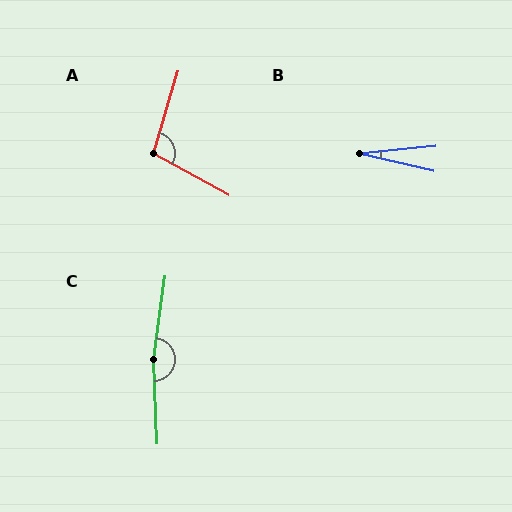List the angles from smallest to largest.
B (19°), A (102°), C (170°).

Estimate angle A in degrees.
Approximately 102 degrees.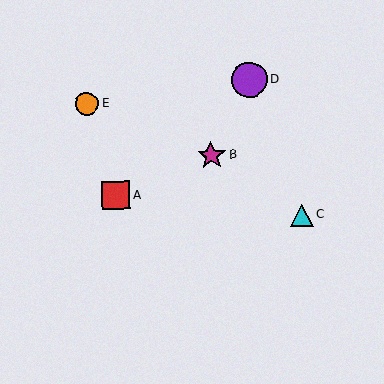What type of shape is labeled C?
Shape C is a cyan triangle.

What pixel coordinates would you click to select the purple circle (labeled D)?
Click at (249, 79) to select the purple circle D.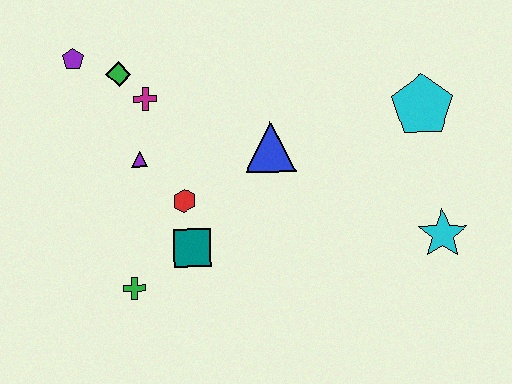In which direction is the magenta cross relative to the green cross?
The magenta cross is above the green cross.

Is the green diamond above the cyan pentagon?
Yes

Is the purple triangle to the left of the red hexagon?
Yes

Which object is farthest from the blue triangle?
The purple pentagon is farthest from the blue triangle.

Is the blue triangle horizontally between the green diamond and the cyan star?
Yes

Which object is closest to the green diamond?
The magenta cross is closest to the green diamond.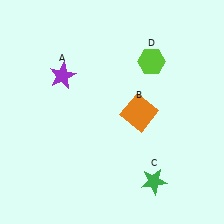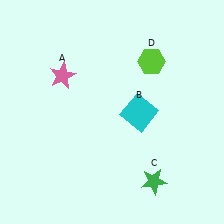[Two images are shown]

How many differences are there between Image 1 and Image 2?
There are 2 differences between the two images.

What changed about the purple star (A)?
In Image 1, A is purple. In Image 2, it changed to pink.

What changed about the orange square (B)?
In Image 1, B is orange. In Image 2, it changed to cyan.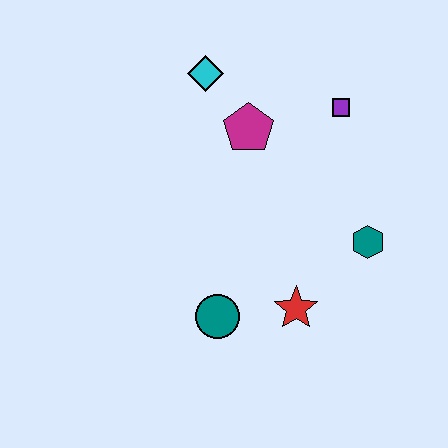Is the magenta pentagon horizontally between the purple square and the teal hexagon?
No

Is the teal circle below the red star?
Yes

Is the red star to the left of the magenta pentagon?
No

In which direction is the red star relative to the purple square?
The red star is below the purple square.